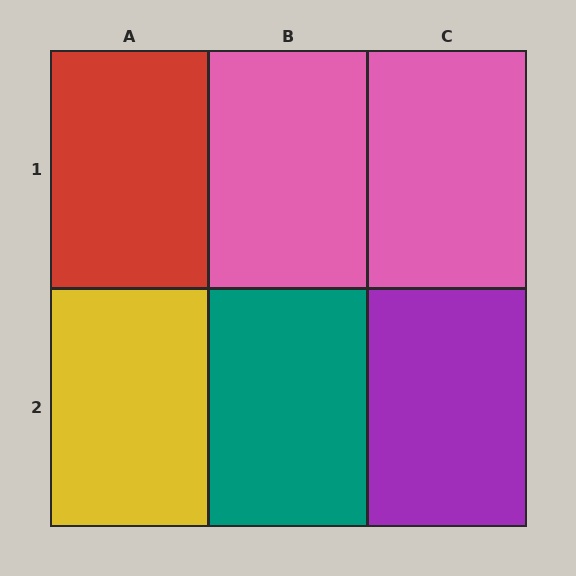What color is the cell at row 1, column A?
Red.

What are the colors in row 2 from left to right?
Yellow, teal, purple.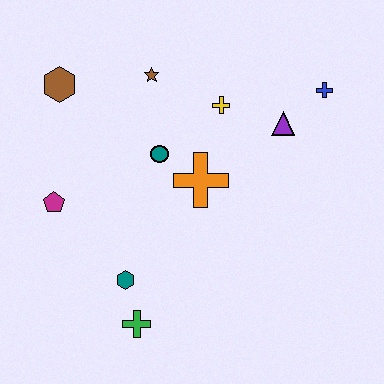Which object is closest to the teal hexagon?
The green cross is closest to the teal hexagon.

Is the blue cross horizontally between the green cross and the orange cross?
No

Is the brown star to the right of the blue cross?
No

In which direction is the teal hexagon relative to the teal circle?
The teal hexagon is below the teal circle.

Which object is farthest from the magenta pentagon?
The blue cross is farthest from the magenta pentagon.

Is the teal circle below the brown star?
Yes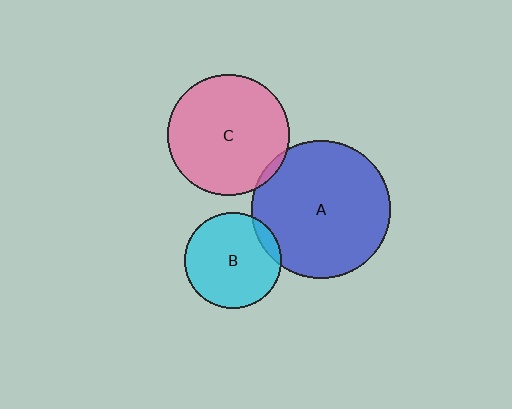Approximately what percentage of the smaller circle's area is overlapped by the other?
Approximately 10%.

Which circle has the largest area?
Circle A (blue).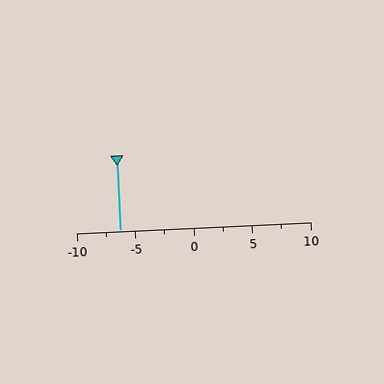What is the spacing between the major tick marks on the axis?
The major ticks are spaced 5 apart.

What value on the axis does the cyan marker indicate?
The marker indicates approximately -6.2.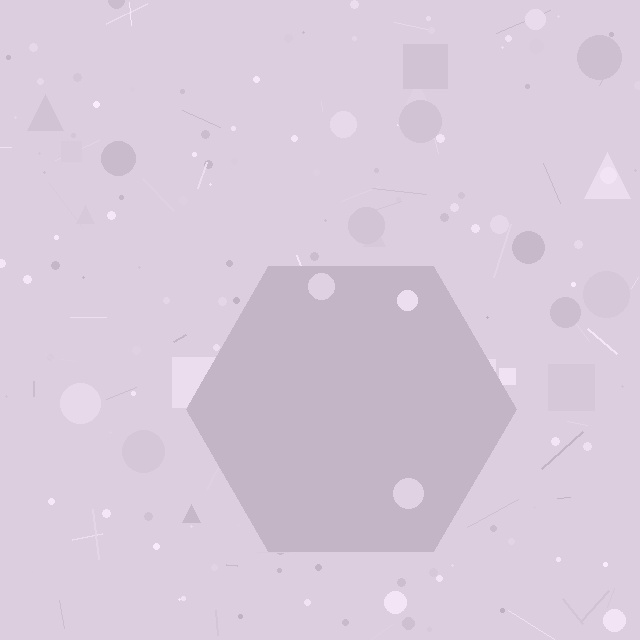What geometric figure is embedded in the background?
A hexagon is embedded in the background.